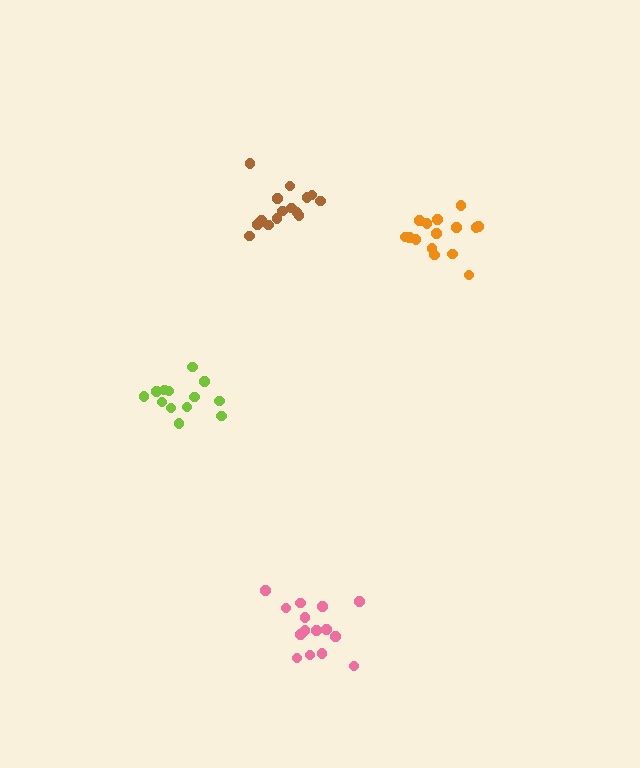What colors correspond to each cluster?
The clusters are colored: orange, brown, pink, lime.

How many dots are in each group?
Group 1: 15 dots, Group 2: 15 dots, Group 3: 15 dots, Group 4: 13 dots (58 total).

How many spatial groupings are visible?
There are 4 spatial groupings.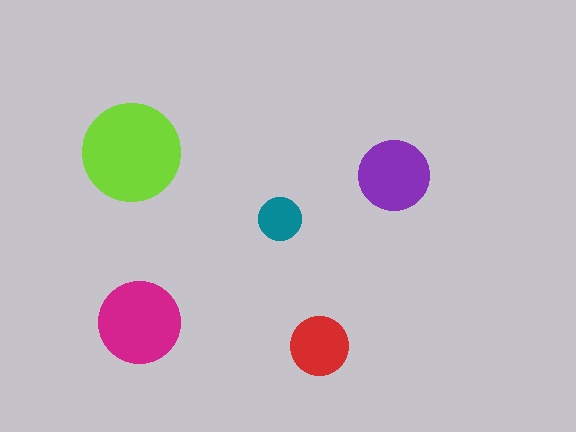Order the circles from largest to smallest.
the lime one, the magenta one, the purple one, the red one, the teal one.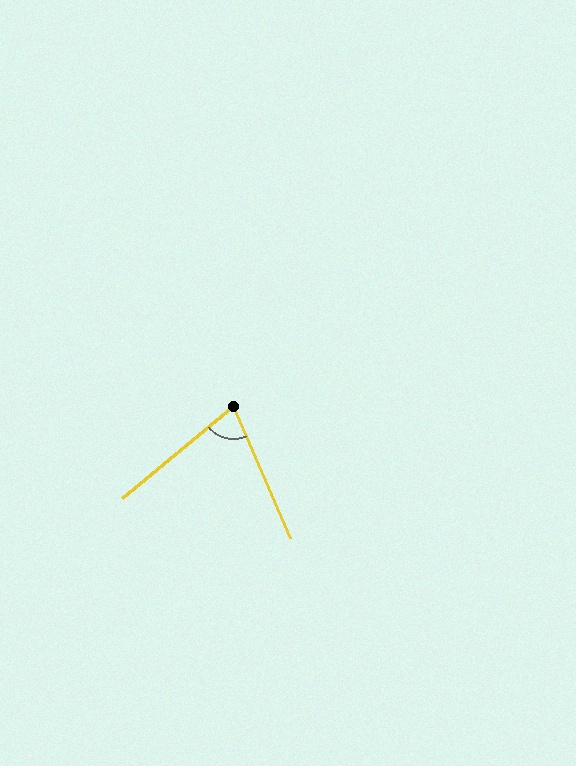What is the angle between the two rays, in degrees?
Approximately 74 degrees.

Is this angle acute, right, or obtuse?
It is acute.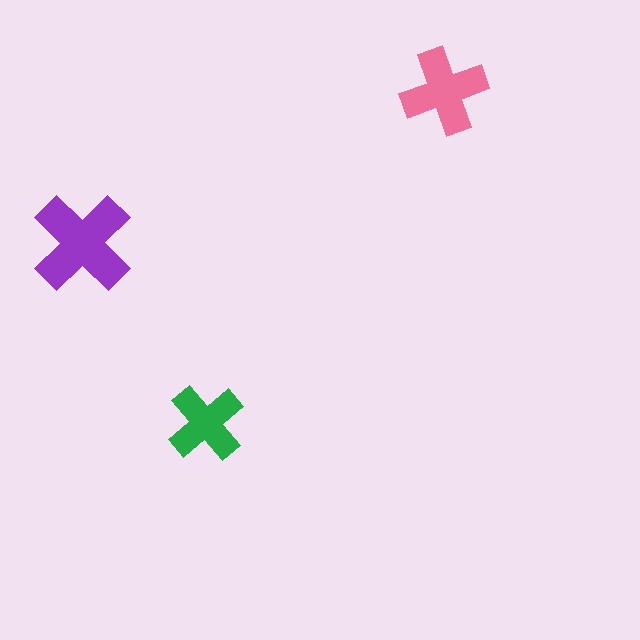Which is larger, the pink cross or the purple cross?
The purple one.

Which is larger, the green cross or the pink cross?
The pink one.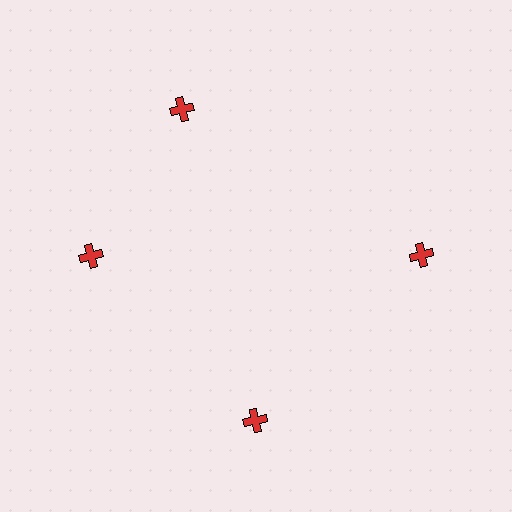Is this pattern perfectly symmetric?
No. The 4 red crosses are arranged in a ring, but one element near the 12 o'clock position is rotated out of alignment along the ring, breaking the 4-fold rotational symmetry.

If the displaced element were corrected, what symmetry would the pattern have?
It would have 4-fold rotational symmetry — the pattern would map onto itself every 90 degrees.